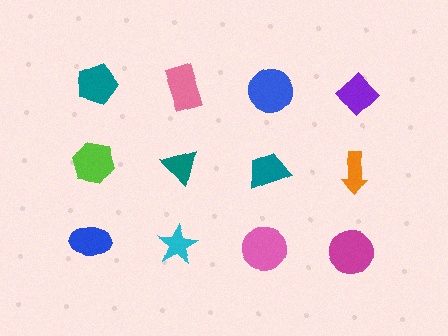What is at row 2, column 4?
An orange arrow.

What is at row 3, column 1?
A blue ellipse.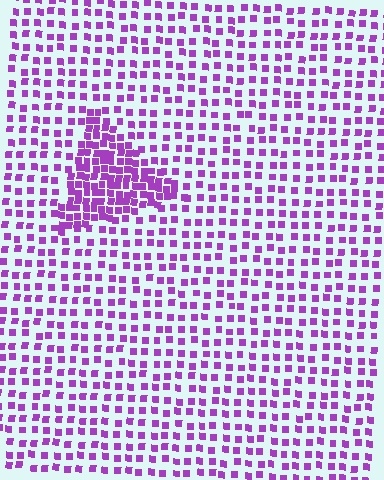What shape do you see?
I see a triangle.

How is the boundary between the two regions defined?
The boundary is defined by a change in element density (approximately 2.2x ratio). All elements are the same color, size, and shape.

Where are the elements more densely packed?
The elements are more densely packed inside the triangle boundary.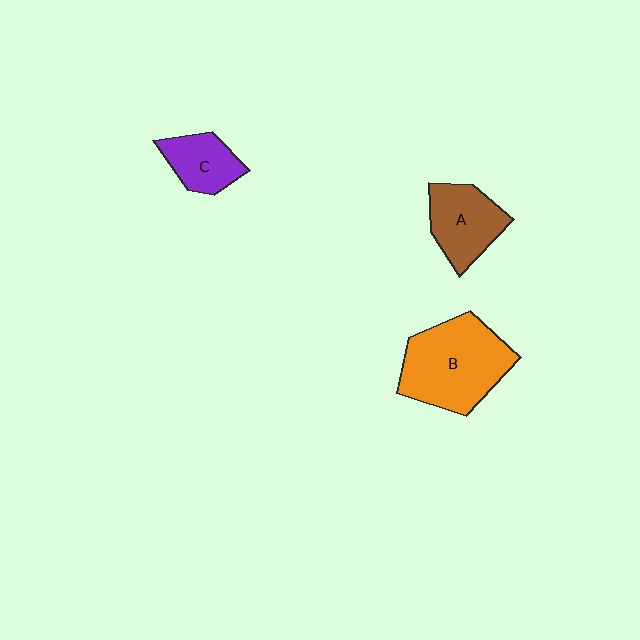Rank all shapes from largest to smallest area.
From largest to smallest: B (orange), A (brown), C (purple).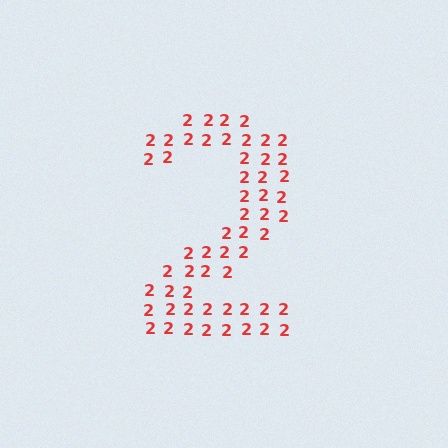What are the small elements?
The small elements are digit 2's.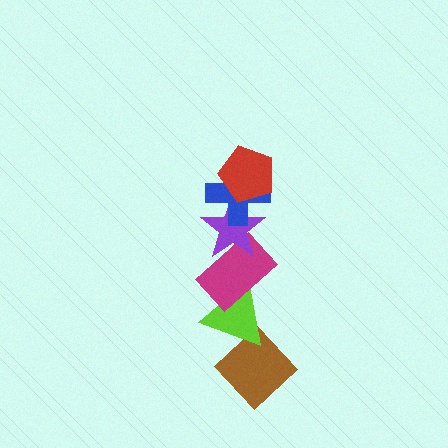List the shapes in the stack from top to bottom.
From top to bottom: the red pentagon, the blue cross, the purple star, the magenta rectangle, the lime triangle, the brown diamond.